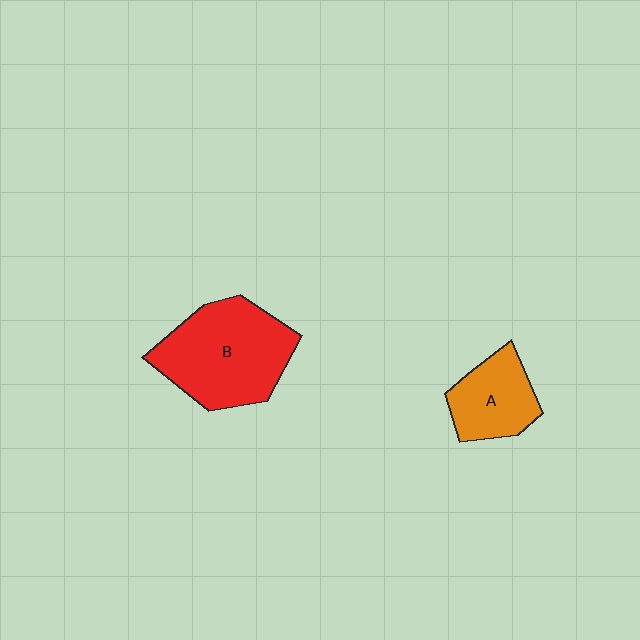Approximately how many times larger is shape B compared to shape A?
Approximately 1.8 times.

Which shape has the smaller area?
Shape A (orange).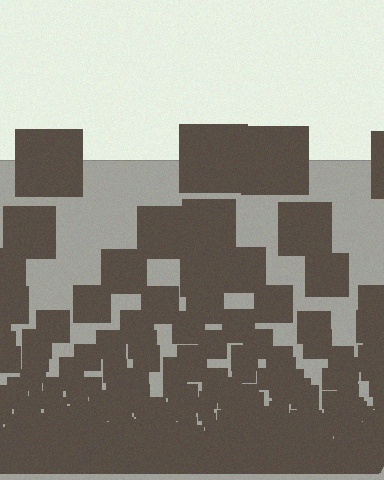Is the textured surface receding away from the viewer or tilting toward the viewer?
The surface appears to tilt toward the viewer. Texture elements get larger and sparser toward the top.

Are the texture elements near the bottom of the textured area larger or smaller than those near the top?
Smaller. The gradient is inverted — elements near the bottom are smaller and denser.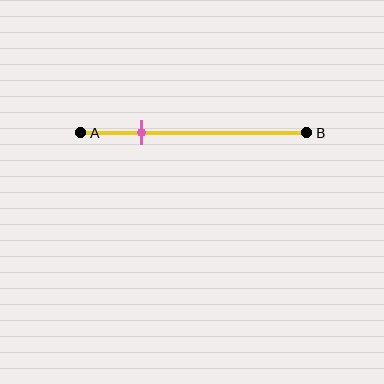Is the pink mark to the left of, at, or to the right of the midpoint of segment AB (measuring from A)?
The pink mark is to the left of the midpoint of segment AB.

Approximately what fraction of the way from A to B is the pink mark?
The pink mark is approximately 25% of the way from A to B.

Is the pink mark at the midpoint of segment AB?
No, the mark is at about 25% from A, not at the 50% midpoint.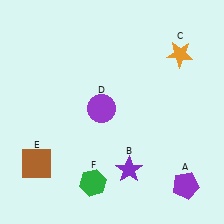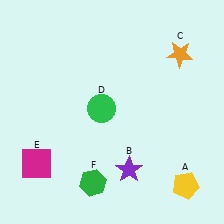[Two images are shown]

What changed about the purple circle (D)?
In Image 1, D is purple. In Image 2, it changed to green.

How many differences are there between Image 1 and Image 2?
There are 3 differences between the two images.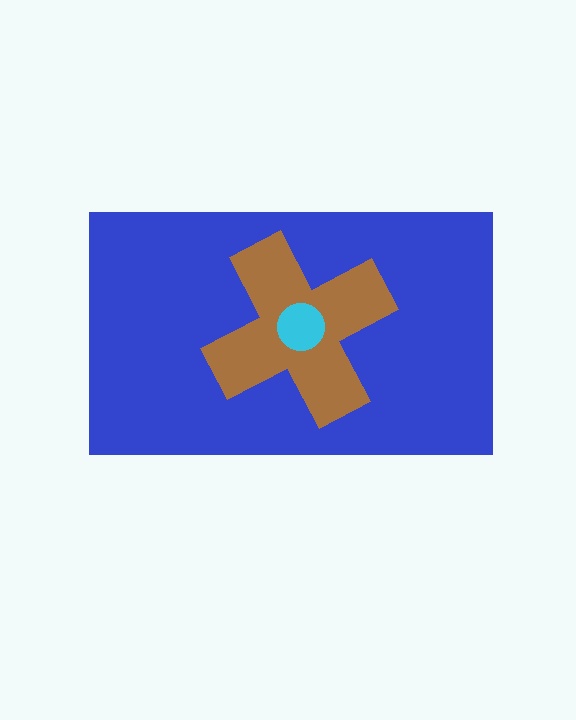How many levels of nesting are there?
3.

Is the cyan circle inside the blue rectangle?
Yes.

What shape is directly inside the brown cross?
The cyan circle.